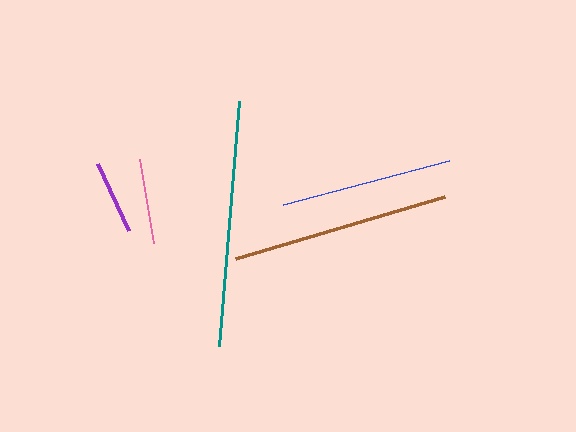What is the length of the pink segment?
The pink segment is approximately 85 pixels long.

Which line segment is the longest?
The teal line is the longest at approximately 245 pixels.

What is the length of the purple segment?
The purple segment is approximately 73 pixels long.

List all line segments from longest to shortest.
From longest to shortest: teal, brown, blue, pink, purple.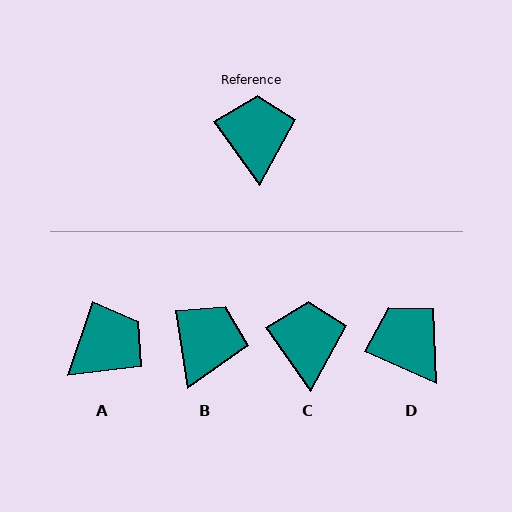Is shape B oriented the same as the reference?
No, it is off by about 27 degrees.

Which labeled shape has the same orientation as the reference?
C.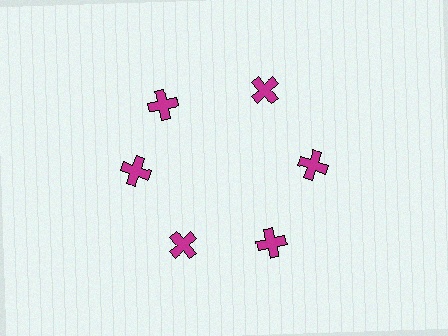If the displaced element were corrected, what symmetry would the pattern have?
It would have 6-fold rotational symmetry — the pattern would map onto itself every 60 degrees.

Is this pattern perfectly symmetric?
No. The 6 magenta crosses are arranged in a ring, but one element near the 11 o'clock position is rotated out of alignment along the ring, breaking the 6-fold rotational symmetry.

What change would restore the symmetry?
The symmetry would be restored by rotating it back into even spacing with its neighbors so that all 6 crosses sit at equal angles and equal distance from the center.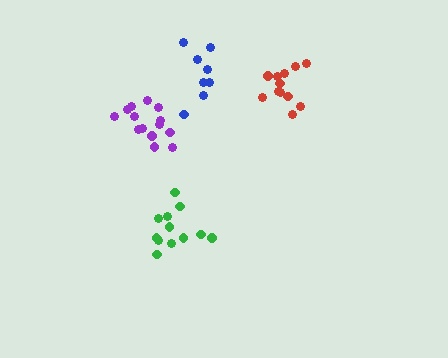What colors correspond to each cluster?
The clusters are colored: purple, green, red, blue.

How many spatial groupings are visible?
There are 4 spatial groupings.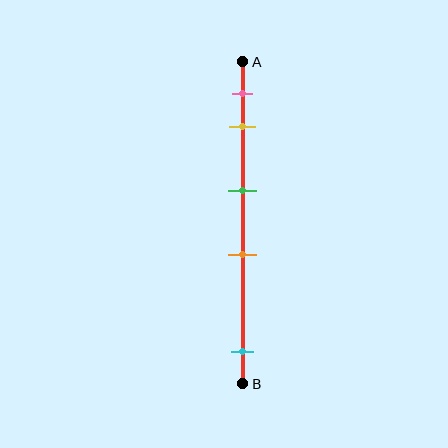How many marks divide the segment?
There are 5 marks dividing the segment.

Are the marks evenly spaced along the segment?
No, the marks are not evenly spaced.